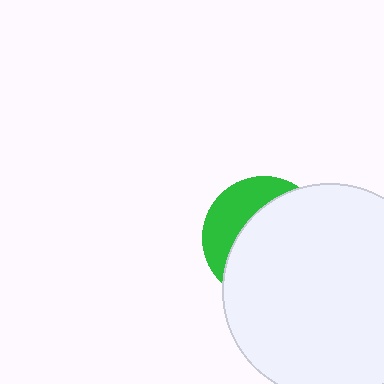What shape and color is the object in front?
The object in front is a white circle.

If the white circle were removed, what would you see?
You would see the complete green circle.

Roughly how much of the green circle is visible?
A small part of it is visible (roughly 33%).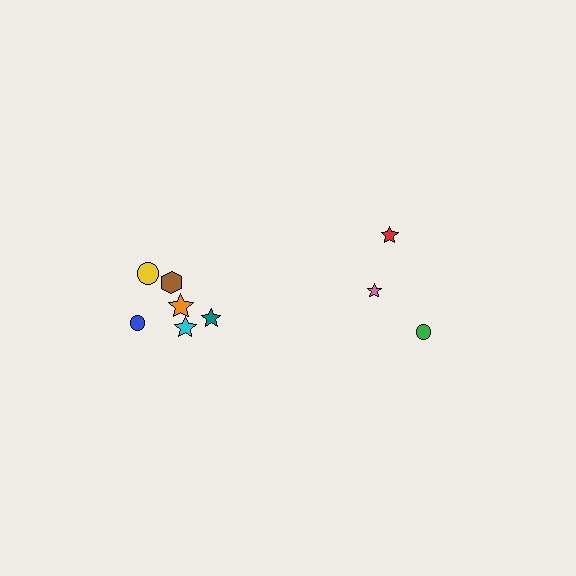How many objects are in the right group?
There are 3 objects.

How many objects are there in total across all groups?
There are 9 objects.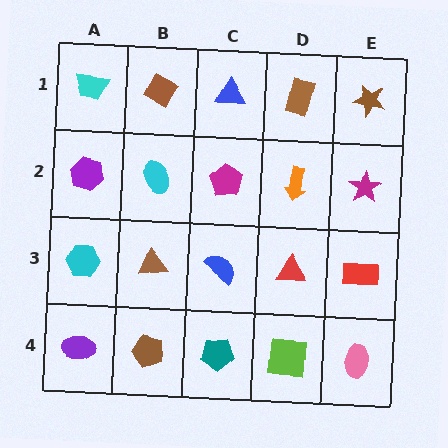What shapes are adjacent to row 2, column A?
A cyan trapezoid (row 1, column A), a cyan hexagon (row 3, column A), a cyan ellipse (row 2, column B).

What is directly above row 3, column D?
An orange arrow.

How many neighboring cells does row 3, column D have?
4.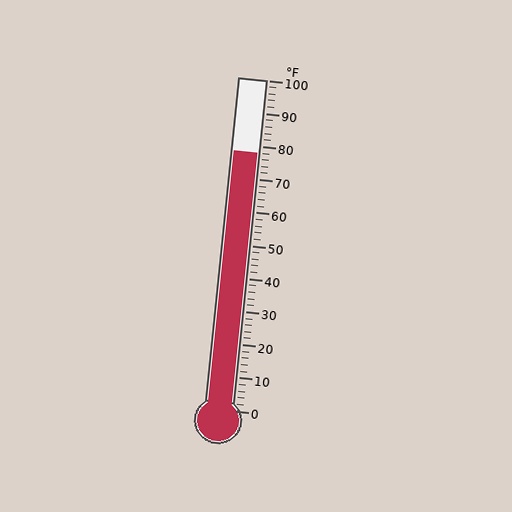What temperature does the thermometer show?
The thermometer shows approximately 78°F.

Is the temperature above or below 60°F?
The temperature is above 60°F.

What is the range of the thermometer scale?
The thermometer scale ranges from 0°F to 100°F.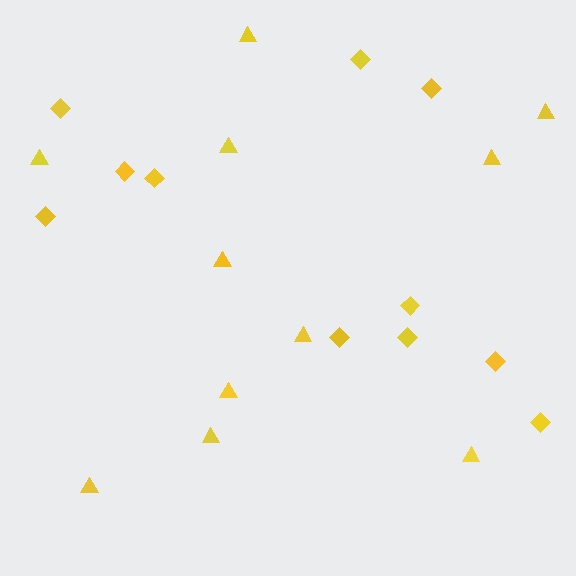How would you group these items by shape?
There are 2 groups: one group of diamonds (11) and one group of triangles (11).